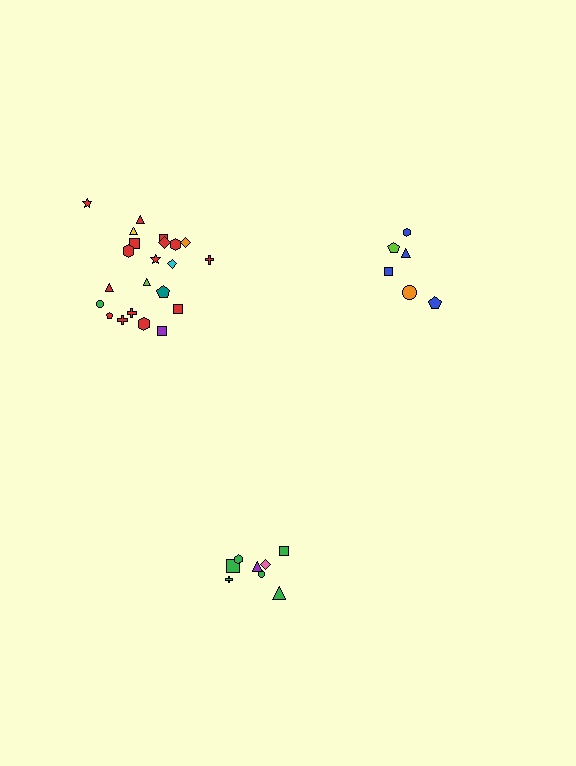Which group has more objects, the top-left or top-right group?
The top-left group.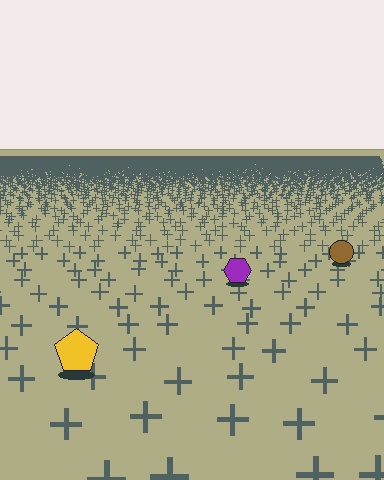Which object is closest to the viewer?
The yellow pentagon is closest. The texture marks near it are larger and more spread out.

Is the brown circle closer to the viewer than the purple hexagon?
No. The purple hexagon is closer — you can tell from the texture gradient: the ground texture is coarser near it.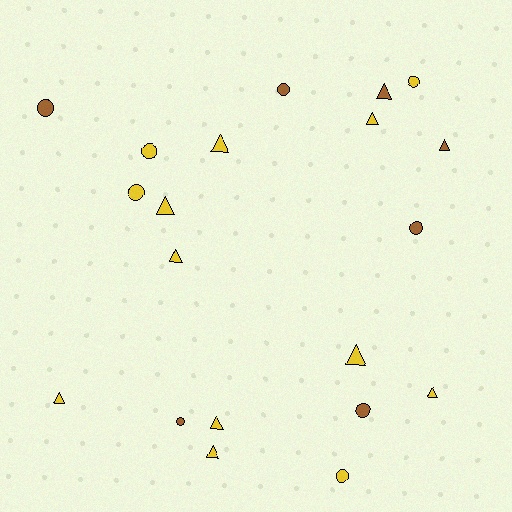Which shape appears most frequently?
Triangle, with 11 objects.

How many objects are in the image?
There are 20 objects.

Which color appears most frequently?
Yellow, with 13 objects.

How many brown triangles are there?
There are 2 brown triangles.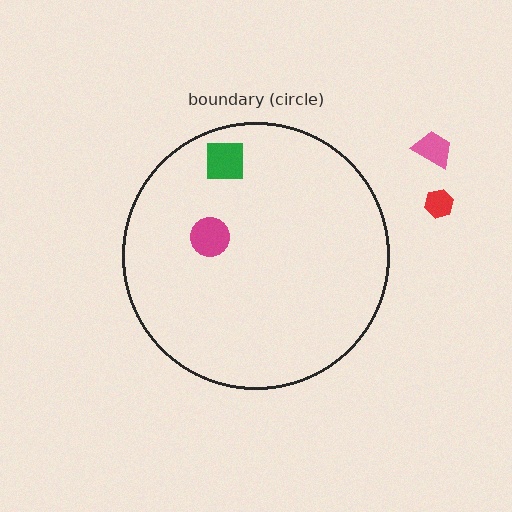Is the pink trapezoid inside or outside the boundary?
Outside.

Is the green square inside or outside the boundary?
Inside.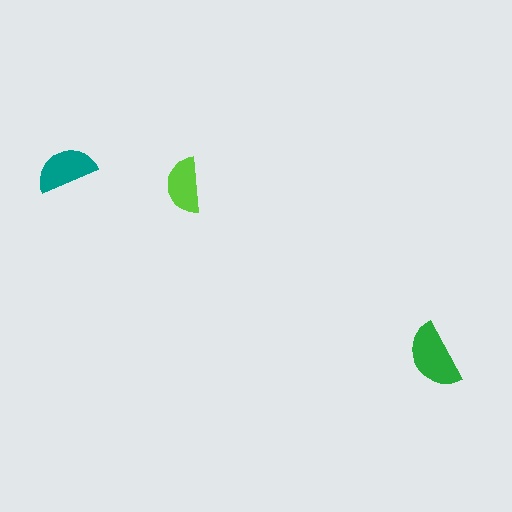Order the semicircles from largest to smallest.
the green one, the teal one, the lime one.